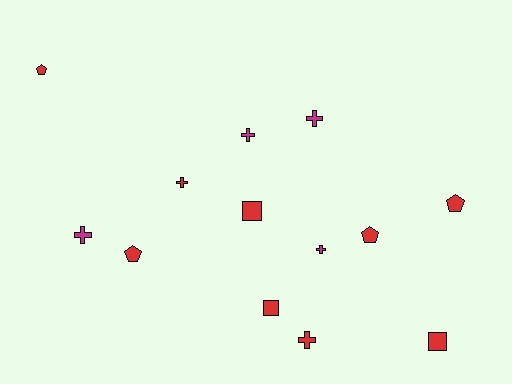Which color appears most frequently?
Red, with 9 objects.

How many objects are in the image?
There are 13 objects.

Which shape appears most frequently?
Cross, with 6 objects.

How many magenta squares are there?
There are no magenta squares.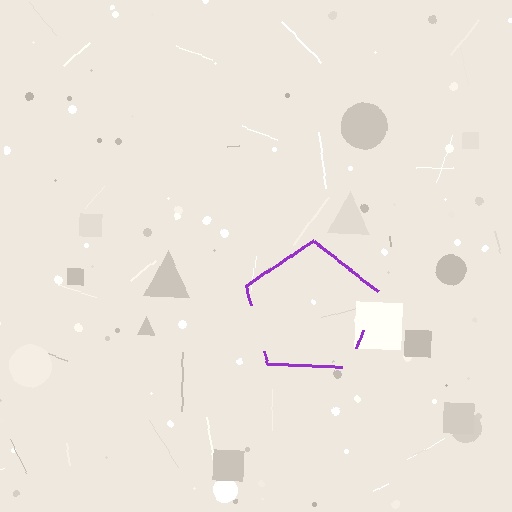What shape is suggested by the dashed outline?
The dashed outline suggests a pentagon.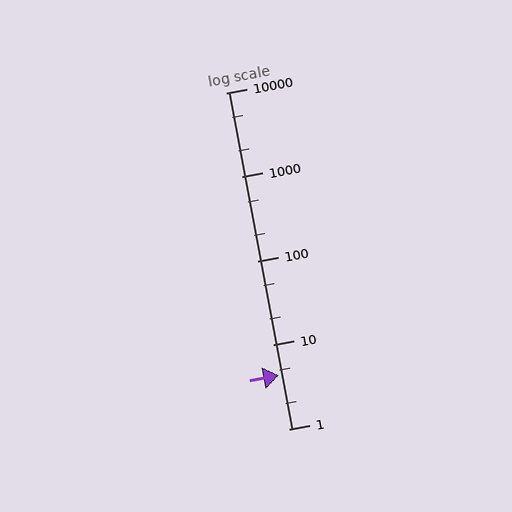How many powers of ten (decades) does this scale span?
The scale spans 4 decades, from 1 to 10000.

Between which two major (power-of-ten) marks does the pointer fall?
The pointer is between 1 and 10.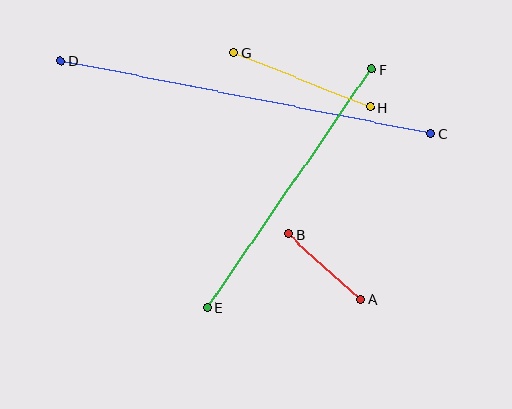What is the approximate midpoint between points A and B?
The midpoint is at approximately (324, 267) pixels.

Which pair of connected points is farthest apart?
Points C and D are farthest apart.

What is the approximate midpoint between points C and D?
The midpoint is at approximately (246, 97) pixels.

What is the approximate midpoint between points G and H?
The midpoint is at approximately (302, 80) pixels.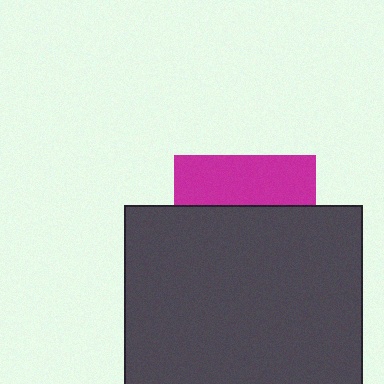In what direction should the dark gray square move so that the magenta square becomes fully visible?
The dark gray square should move down. That is the shortest direction to clear the overlap and leave the magenta square fully visible.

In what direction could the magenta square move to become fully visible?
The magenta square could move up. That would shift it out from behind the dark gray square entirely.